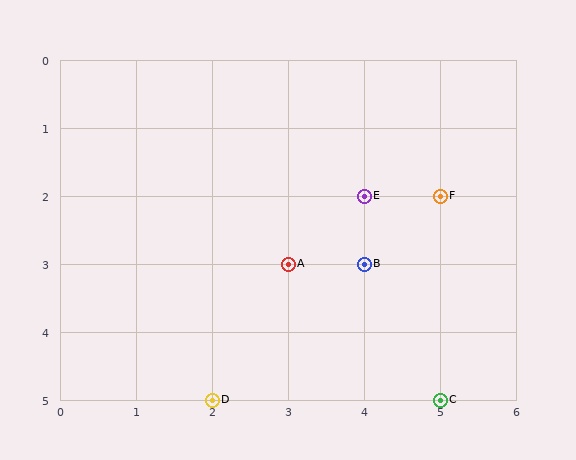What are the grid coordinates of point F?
Point F is at grid coordinates (5, 2).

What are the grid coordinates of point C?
Point C is at grid coordinates (5, 5).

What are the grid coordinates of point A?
Point A is at grid coordinates (3, 3).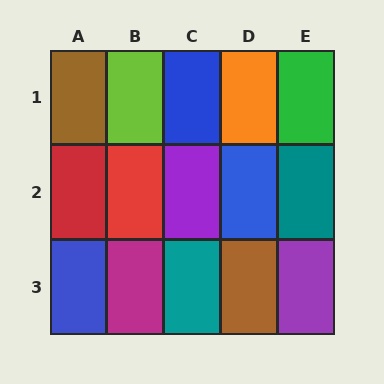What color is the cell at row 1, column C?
Blue.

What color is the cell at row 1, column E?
Green.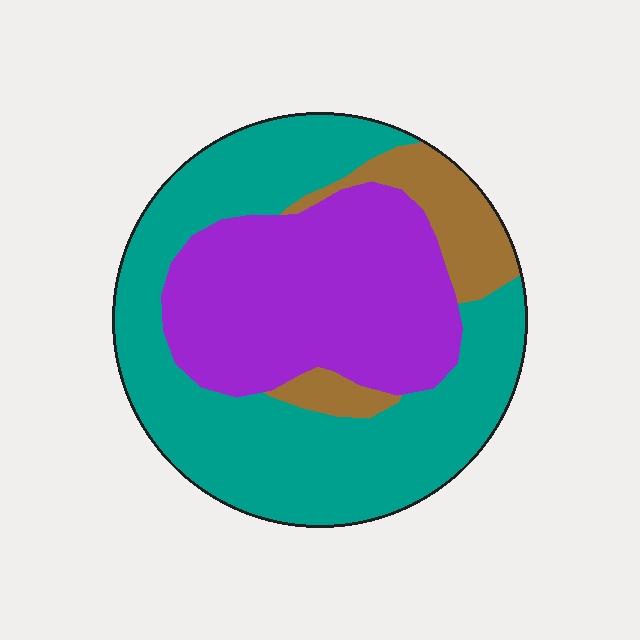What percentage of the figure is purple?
Purple covers around 35% of the figure.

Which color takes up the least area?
Brown, at roughly 10%.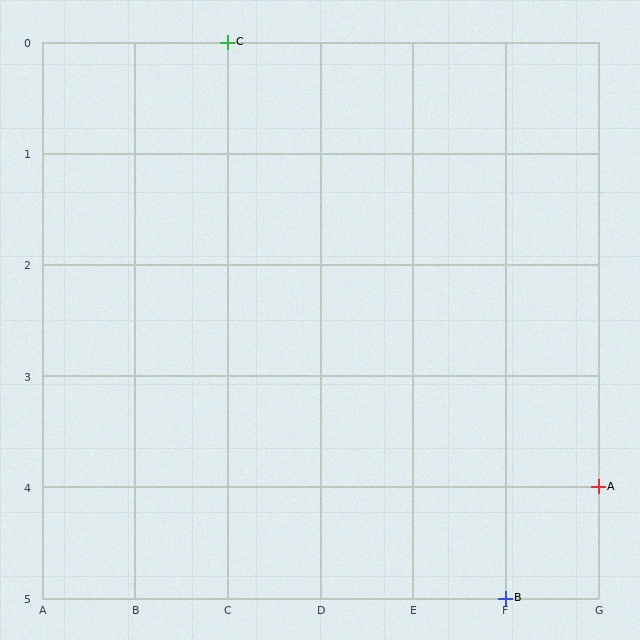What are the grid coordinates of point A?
Point A is at grid coordinates (G, 4).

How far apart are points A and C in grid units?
Points A and C are 4 columns and 4 rows apart (about 5.7 grid units diagonally).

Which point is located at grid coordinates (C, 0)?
Point C is at (C, 0).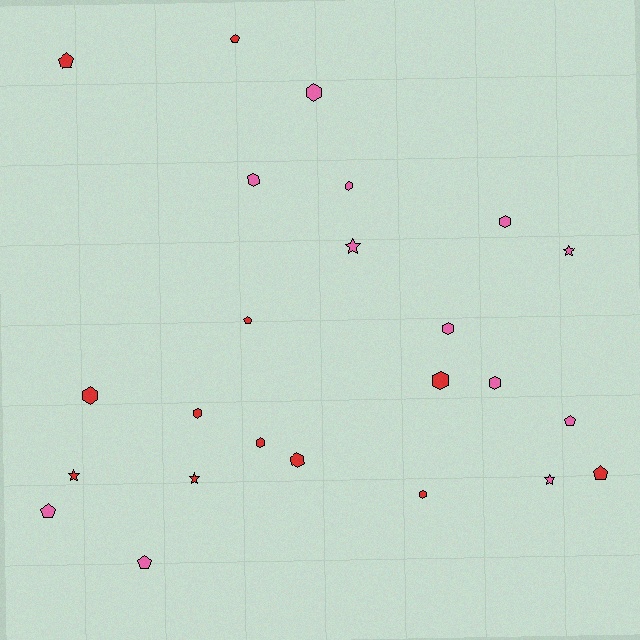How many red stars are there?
There are 2 red stars.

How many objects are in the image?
There are 24 objects.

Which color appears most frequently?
Red, with 12 objects.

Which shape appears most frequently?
Hexagon, with 12 objects.